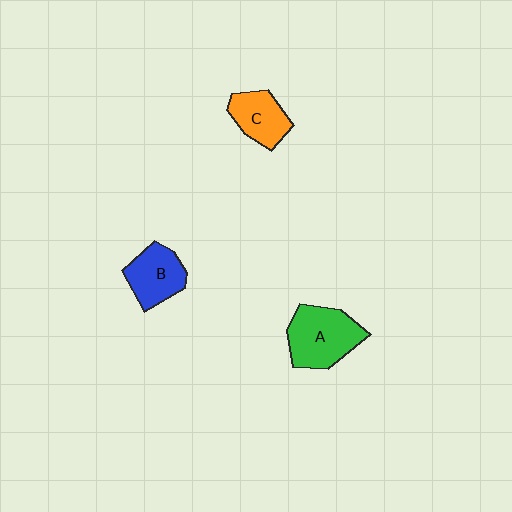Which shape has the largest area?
Shape A (green).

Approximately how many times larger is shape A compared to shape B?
Approximately 1.4 times.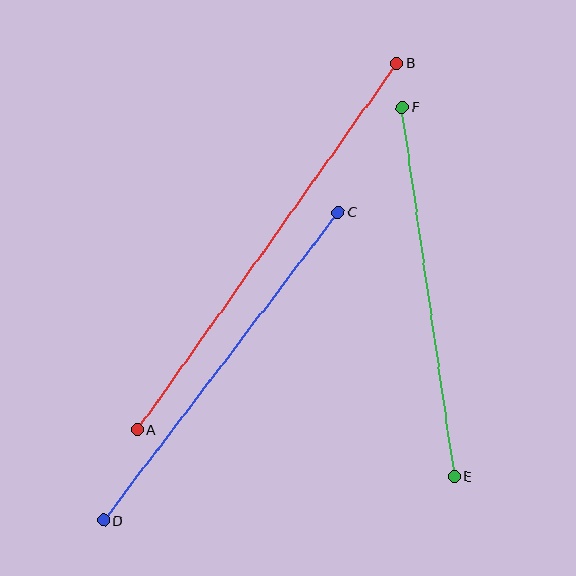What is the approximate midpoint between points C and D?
The midpoint is at approximately (221, 366) pixels.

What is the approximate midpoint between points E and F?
The midpoint is at approximately (428, 292) pixels.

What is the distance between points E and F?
The distance is approximately 373 pixels.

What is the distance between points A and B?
The distance is approximately 450 pixels.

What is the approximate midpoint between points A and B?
The midpoint is at approximately (267, 247) pixels.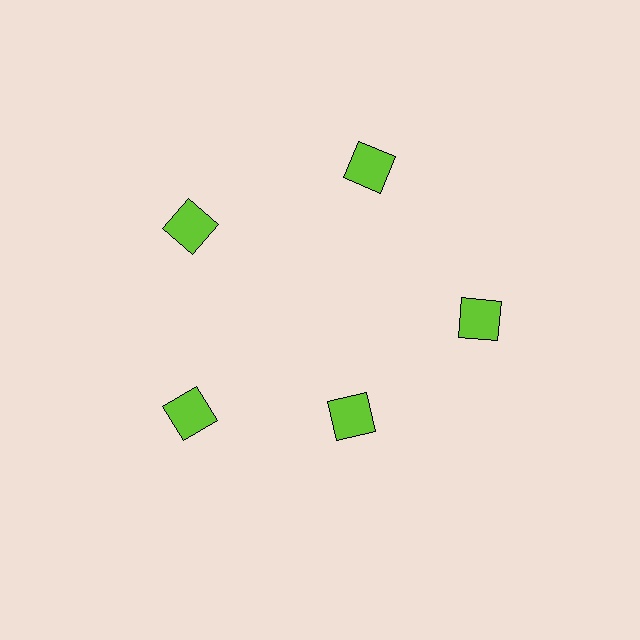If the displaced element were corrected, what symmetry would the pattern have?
It would have 5-fold rotational symmetry — the pattern would map onto itself every 72 degrees.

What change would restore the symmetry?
The symmetry would be restored by moving it outward, back onto the ring so that all 5 squares sit at equal angles and equal distance from the center.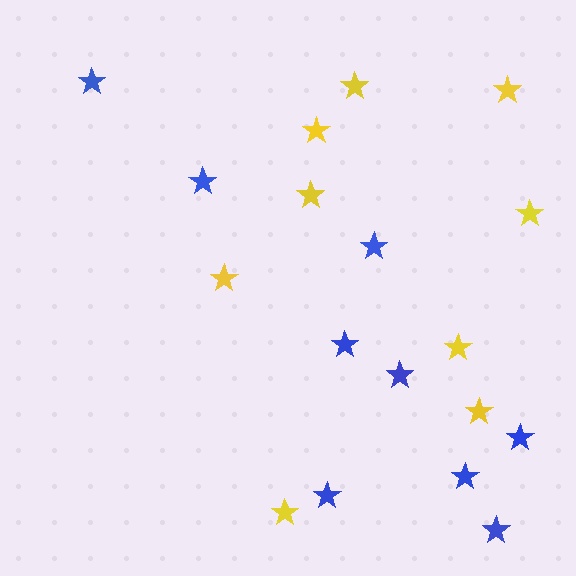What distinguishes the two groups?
There are 2 groups: one group of blue stars (9) and one group of yellow stars (9).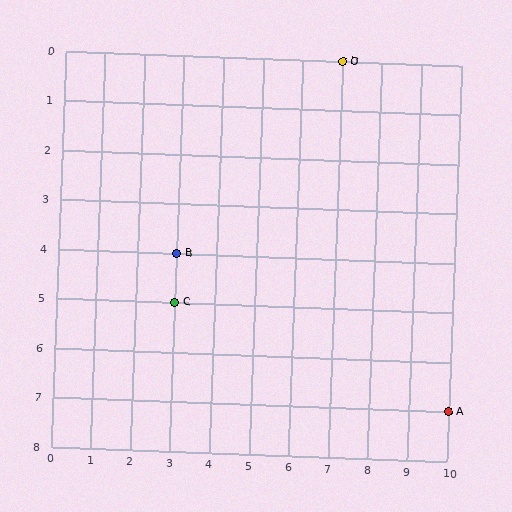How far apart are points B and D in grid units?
Points B and D are 4 columns and 4 rows apart (about 5.7 grid units diagonally).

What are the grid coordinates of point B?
Point B is at grid coordinates (3, 4).